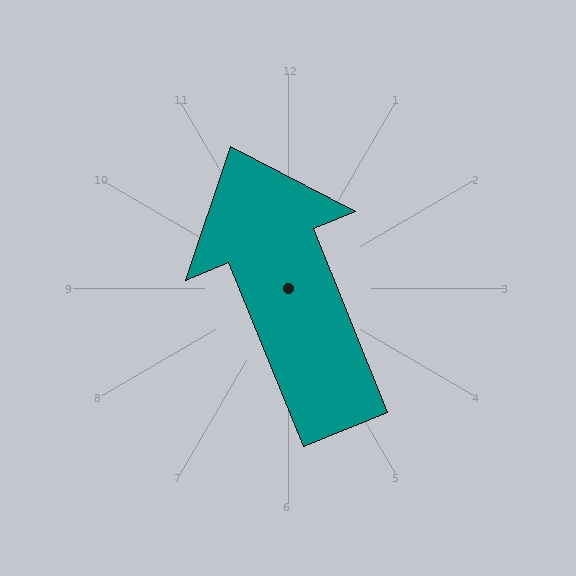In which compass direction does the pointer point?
North.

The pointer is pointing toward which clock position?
Roughly 11 o'clock.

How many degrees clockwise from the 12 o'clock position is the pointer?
Approximately 338 degrees.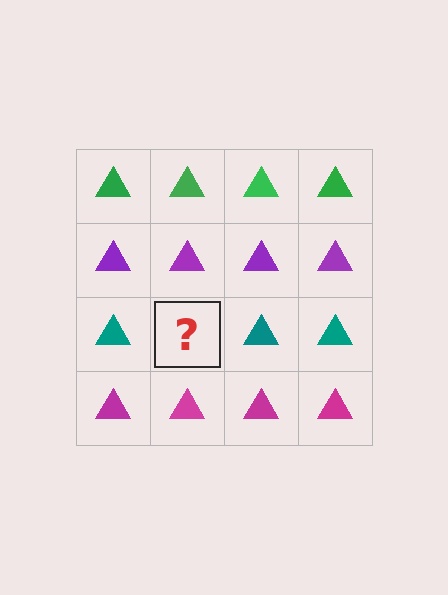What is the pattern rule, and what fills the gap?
The rule is that each row has a consistent color. The gap should be filled with a teal triangle.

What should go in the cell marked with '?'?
The missing cell should contain a teal triangle.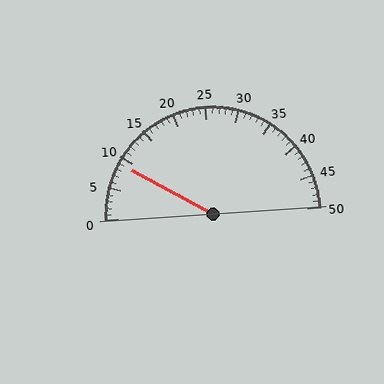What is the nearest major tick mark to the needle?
The nearest major tick mark is 10.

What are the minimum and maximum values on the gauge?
The gauge ranges from 0 to 50.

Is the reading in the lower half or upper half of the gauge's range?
The reading is in the lower half of the range (0 to 50).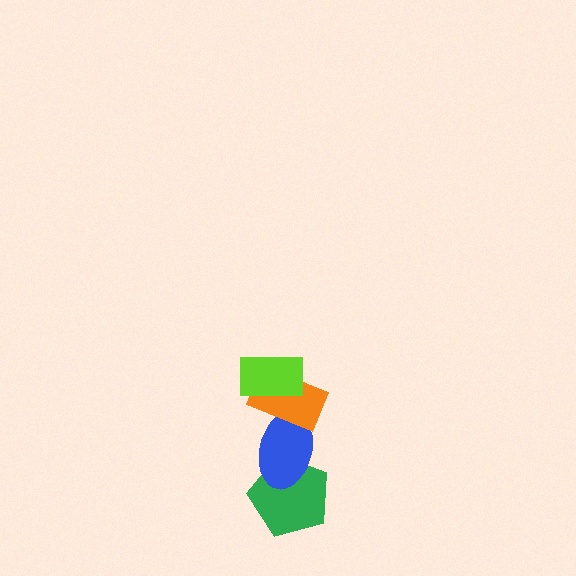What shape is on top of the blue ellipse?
The orange rectangle is on top of the blue ellipse.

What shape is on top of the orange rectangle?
The lime rectangle is on top of the orange rectangle.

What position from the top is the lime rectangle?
The lime rectangle is 1st from the top.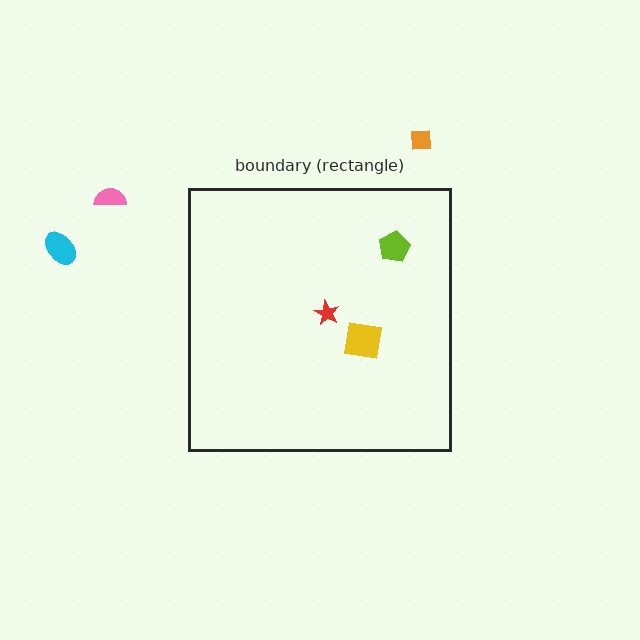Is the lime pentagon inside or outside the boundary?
Inside.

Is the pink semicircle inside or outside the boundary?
Outside.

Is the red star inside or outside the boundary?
Inside.